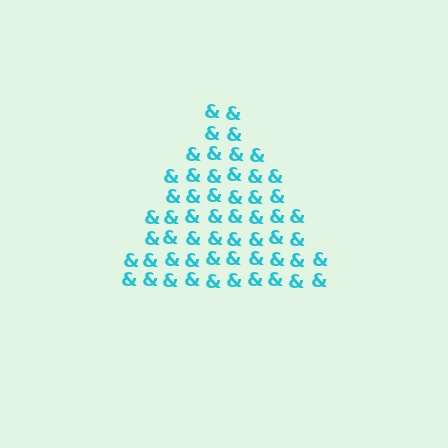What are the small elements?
The small elements are ampersands.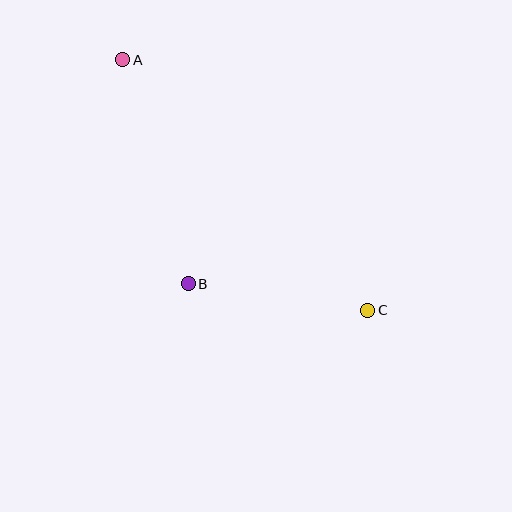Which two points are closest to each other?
Points B and C are closest to each other.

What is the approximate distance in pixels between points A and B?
The distance between A and B is approximately 233 pixels.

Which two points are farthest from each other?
Points A and C are farthest from each other.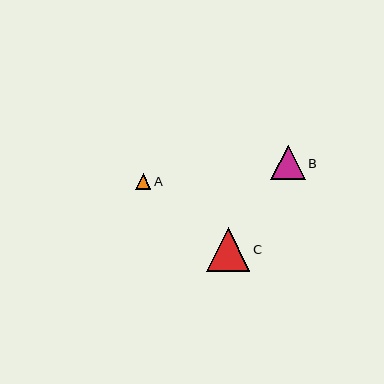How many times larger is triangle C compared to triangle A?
Triangle C is approximately 2.8 times the size of triangle A.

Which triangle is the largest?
Triangle C is the largest with a size of approximately 44 pixels.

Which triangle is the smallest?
Triangle A is the smallest with a size of approximately 16 pixels.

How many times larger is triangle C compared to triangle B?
Triangle C is approximately 1.3 times the size of triangle B.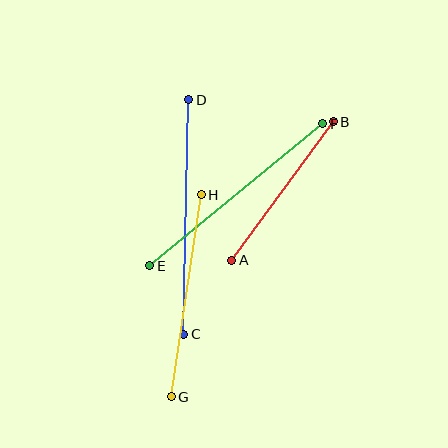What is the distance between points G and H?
The distance is approximately 204 pixels.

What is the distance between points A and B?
The distance is approximately 172 pixels.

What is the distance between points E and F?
The distance is approximately 224 pixels.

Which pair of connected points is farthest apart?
Points C and D are farthest apart.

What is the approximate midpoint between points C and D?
The midpoint is at approximately (186, 217) pixels.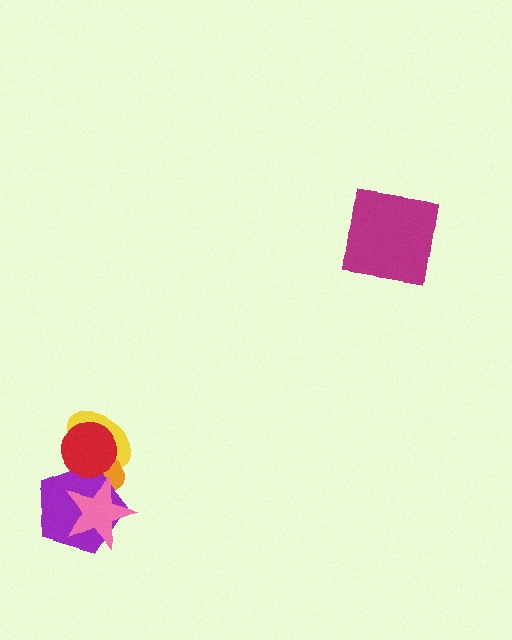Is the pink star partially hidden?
No, no other shape covers it.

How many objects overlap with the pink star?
2 objects overlap with the pink star.